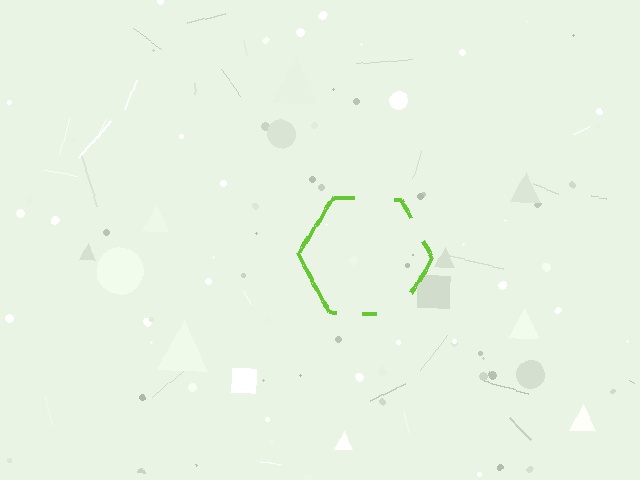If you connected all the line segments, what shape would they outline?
They would outline a hexagon.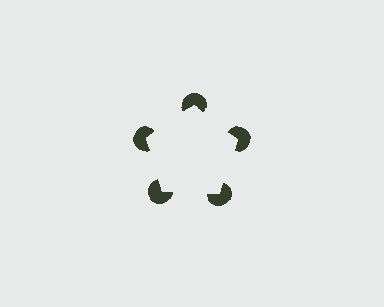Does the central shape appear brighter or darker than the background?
It typically appears slightly brighter than the background, even though no actual brightness change is drawn.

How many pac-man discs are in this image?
There are 5 — one at each vertex of the illusory pentagon.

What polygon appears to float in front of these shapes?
An illusory pentagon — its edges are inferred from the aligned wedge cuts in the pac-man discs, not physically drawn.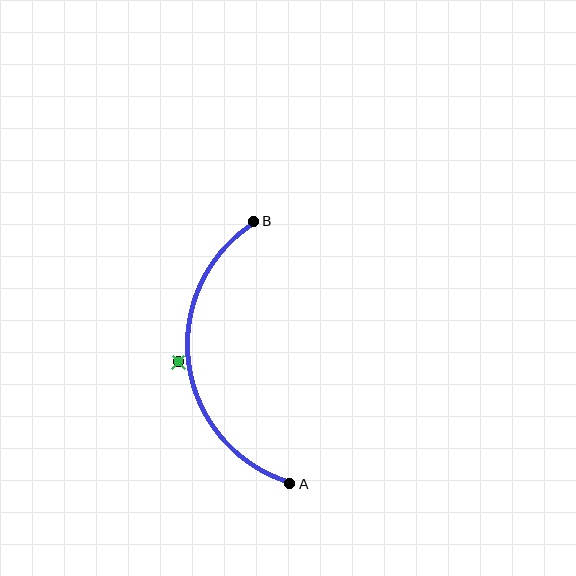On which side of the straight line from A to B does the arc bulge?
The arc bulges to the left of the straight line connecting A and B.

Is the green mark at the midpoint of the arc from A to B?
No — the green mark does not lie on the arc at all. It sits slightly outside the curve.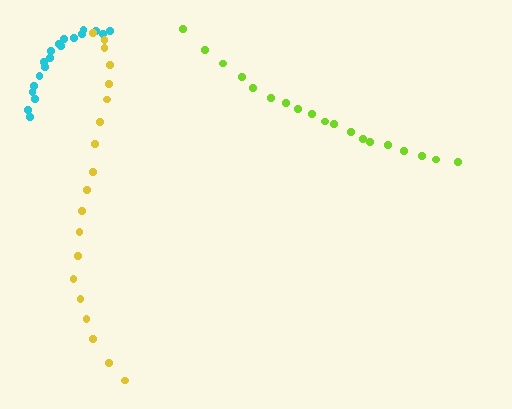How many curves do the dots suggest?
There are 3 distinct paths.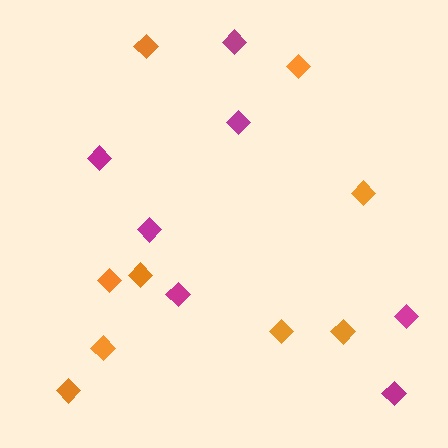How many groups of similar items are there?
There are 2 groups: one group of orange diamonds (9) and one group of magenta diamonds (7).